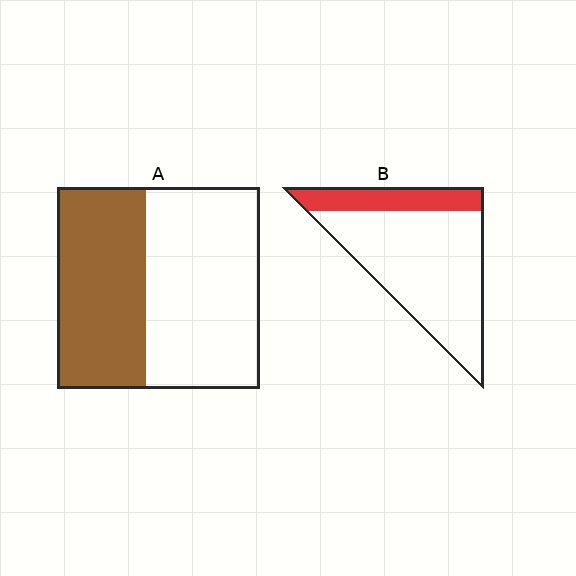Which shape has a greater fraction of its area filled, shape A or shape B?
Shape A.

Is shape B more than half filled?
No.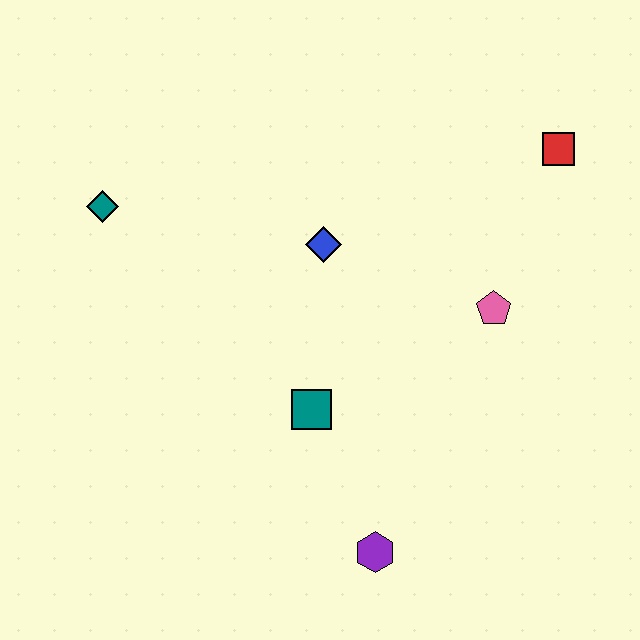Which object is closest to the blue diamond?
The teal square is closest to the blue diamond.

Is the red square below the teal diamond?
No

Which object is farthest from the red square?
The teal diamond is farthest from the red square.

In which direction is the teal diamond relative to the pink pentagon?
The teal diamond is to the left of the pink pentagon.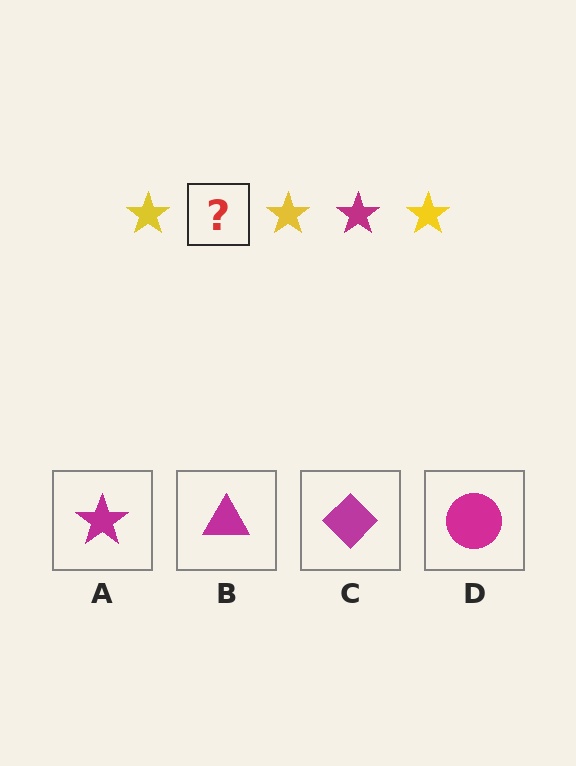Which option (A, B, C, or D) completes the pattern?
A.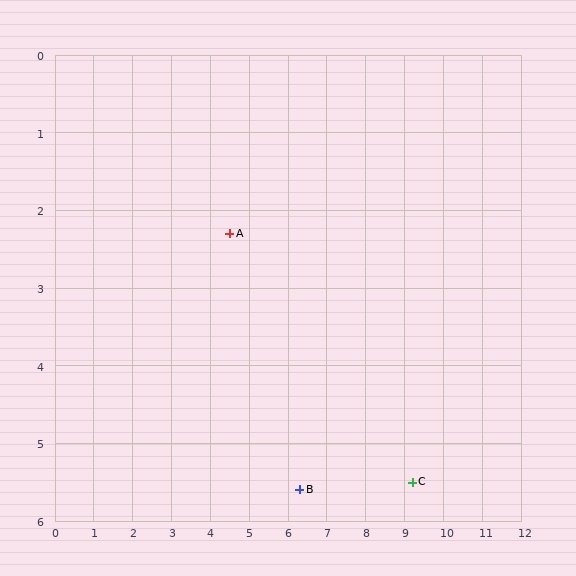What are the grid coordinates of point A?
Point A is at approximately (4.5, 2.3).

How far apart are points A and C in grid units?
Points A and C are about 5.7 grid units apart.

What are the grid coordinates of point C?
Point C is at approximately (9.2, 5.5).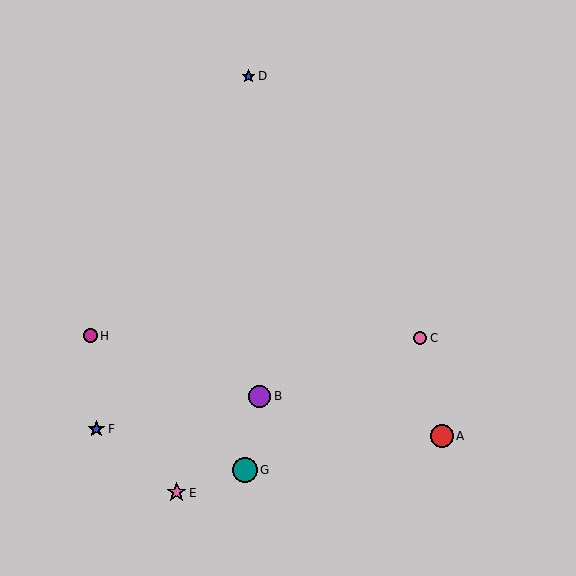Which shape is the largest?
The teal circle (labeled G) is the largest.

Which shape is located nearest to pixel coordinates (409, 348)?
The pink circle (labeled C) at (420, 338) is nearest to that location.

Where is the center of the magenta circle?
The center of the magenta circle is at (90, 336).